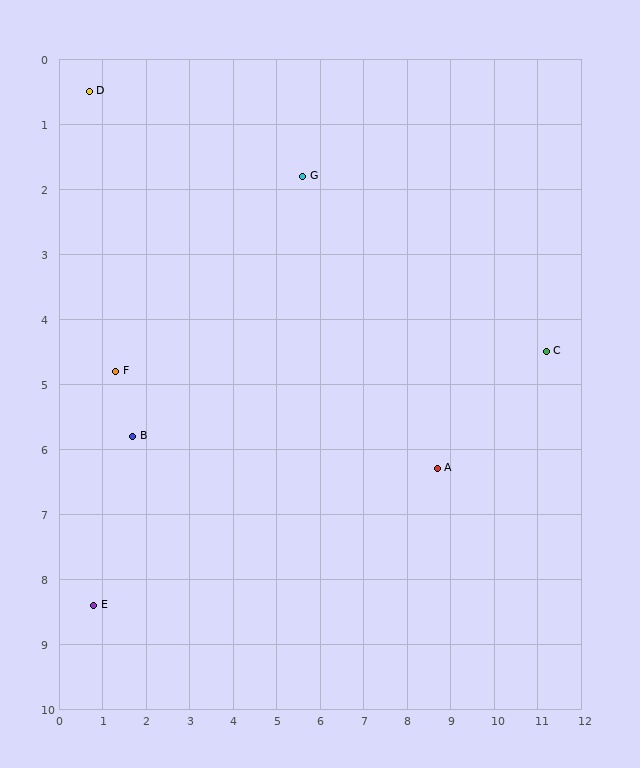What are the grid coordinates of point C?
Point C is at approximately (11.2, 4.5).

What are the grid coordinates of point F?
Point F is at approximately (1.3, 4.8).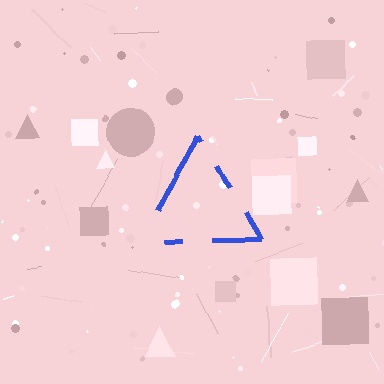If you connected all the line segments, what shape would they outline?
They would outline a triangle.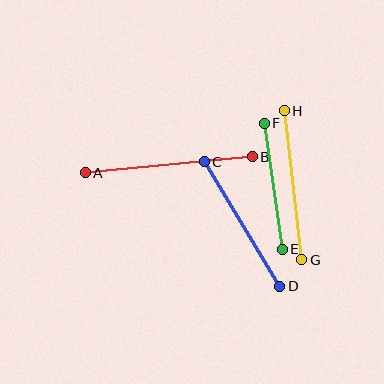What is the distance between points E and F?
The distance is approximately 127 pixels.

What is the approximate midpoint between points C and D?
The midpoint is at approximately (242, 224) pixels.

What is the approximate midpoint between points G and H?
The midpoint is at approximately (293, 185) pixels.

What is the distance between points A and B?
The distance is approximately 168 pixels.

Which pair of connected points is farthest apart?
Points A and B are farthest apart.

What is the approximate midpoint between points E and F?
The midpoint is at approximately (273, 186) pixels.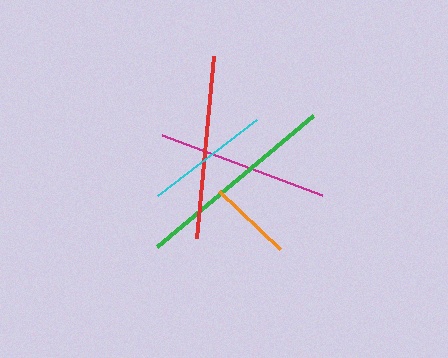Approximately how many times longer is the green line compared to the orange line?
The green line is approximately 2.4 times the length of the orange line.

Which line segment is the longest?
The green line is the longest at approximately 205 pixels.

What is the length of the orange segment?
The orange segment is approximately 84 pixels long.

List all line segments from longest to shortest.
From longest to shortest: green, red, magenta, cyan, orange.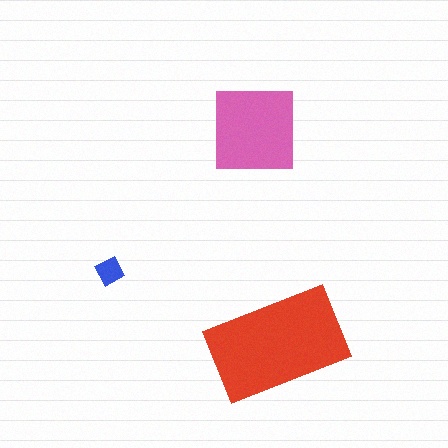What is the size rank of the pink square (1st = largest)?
2nd.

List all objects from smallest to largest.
The blue diamond, the pink square, the red rectangle.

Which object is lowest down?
The red rectangle is bottommost.